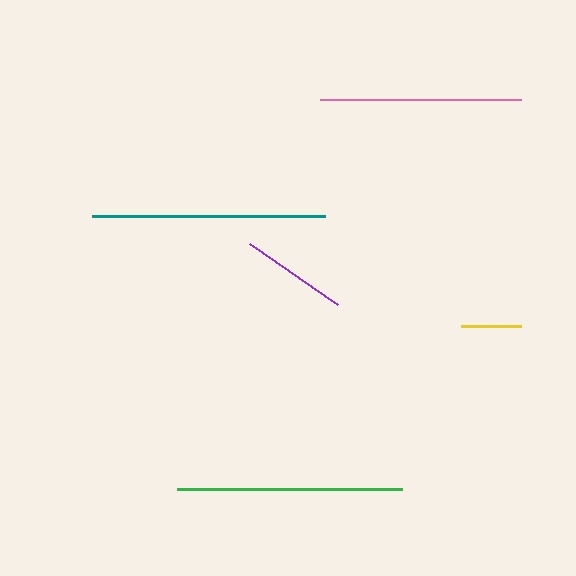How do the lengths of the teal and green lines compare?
The teal and green lines are approximately the same length.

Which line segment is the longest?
The teal line is the longest at approximately 233 pixels.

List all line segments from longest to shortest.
From longest to shortest: teal, green, pink, purple, yellow.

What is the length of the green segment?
The green segment is approximately 225 pixels long.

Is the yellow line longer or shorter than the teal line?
The teal line is longer than the yellow line.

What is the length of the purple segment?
The purple segment is approximately 107 pixels long.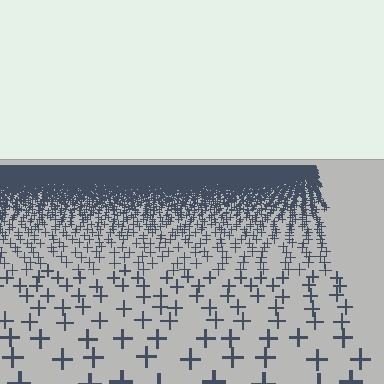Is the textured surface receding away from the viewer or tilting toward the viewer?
The surface is receding away from the viewer. Texture elements get smaller and denser toward the top.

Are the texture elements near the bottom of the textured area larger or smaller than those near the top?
Larger. Near the bottom, elements are closer to the viewer and appear at a bigger on-screen size.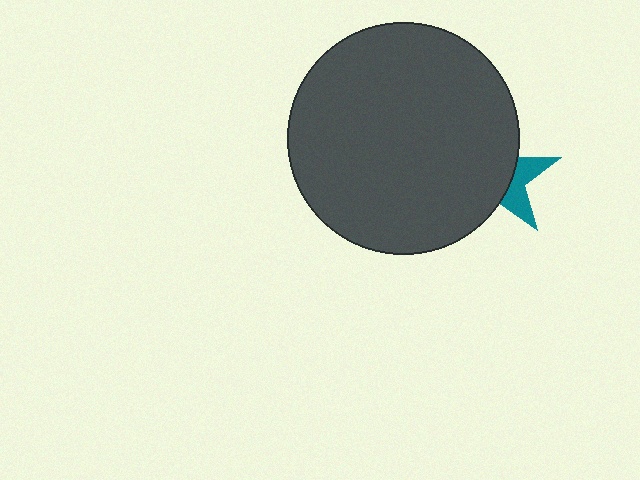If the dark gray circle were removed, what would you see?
You would see the complete teal star.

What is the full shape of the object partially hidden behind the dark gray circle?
The partially hidden object is a teal star.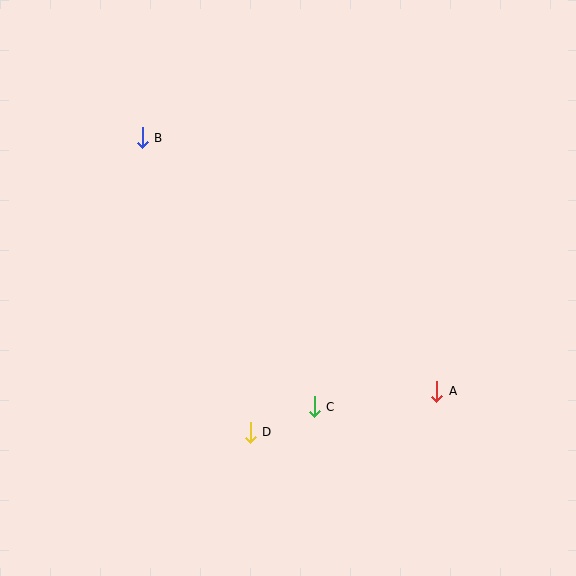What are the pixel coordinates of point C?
Point C is at (314, 407).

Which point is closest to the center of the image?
Point C at (314, 407) is closest to the center.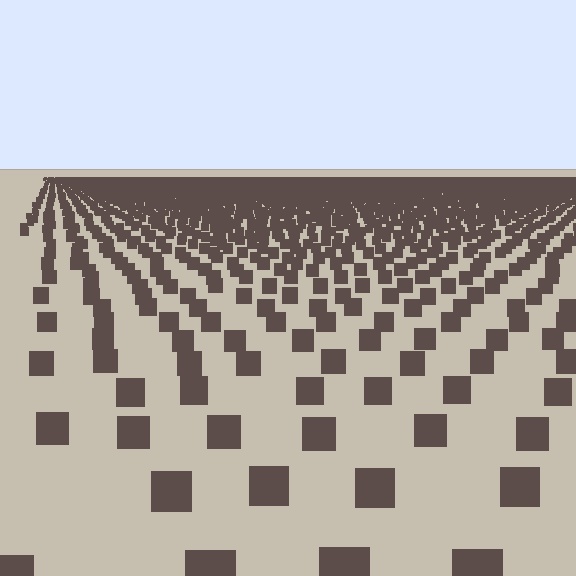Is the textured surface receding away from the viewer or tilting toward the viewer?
The surface is receding away from the viewer. Texture elements get smaller and denser toward the top.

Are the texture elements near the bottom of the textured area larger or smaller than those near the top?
Larger. Near the bottom, elements are closer to the viewer and appear at a bigger on-screen size.